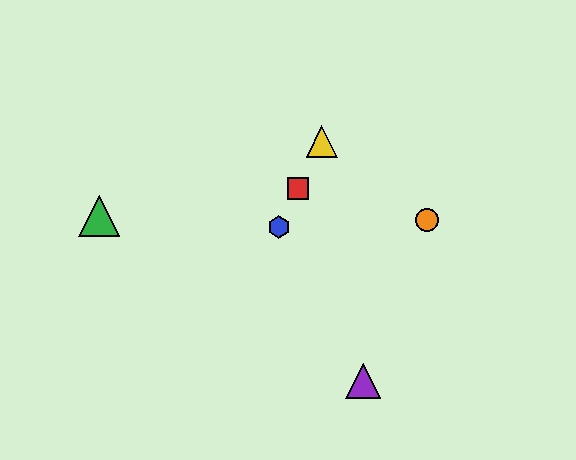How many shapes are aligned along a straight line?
3 shapes (the red square, the blue hexagon, the yellow triangle) are aligned along a straight line.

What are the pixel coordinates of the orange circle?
The orange circle is at (427, 220).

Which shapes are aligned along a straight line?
The red square, the blue hexagon, the yellow triangle are aligned along a straight line.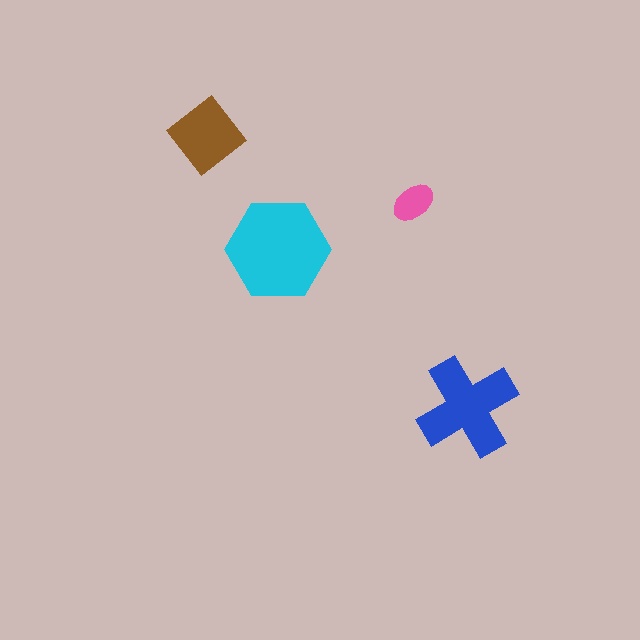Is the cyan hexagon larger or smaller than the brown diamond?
Larger.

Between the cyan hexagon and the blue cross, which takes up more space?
The cyan hexagon.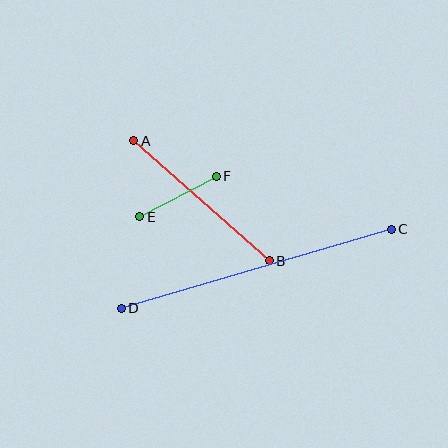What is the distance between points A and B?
The distance is approximately 181 pixels.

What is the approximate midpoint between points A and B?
The midpoint is at approximately (201, 201) pixels.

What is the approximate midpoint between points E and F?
The midpoint is at approximately (178, 197) pixels.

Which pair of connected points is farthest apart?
Points C and D are farthest apart.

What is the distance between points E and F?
The distance is approximately 87 pixels.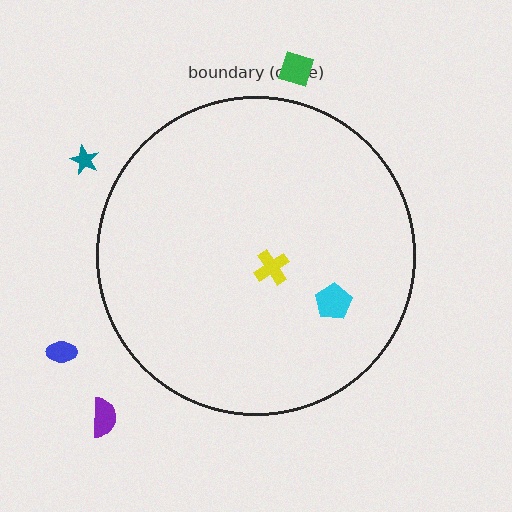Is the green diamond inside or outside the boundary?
Outside.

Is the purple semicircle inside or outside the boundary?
Outside.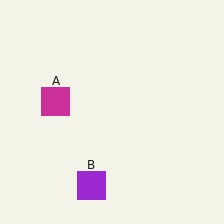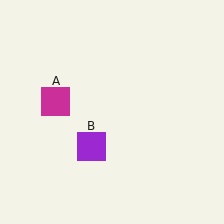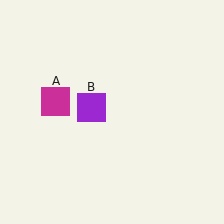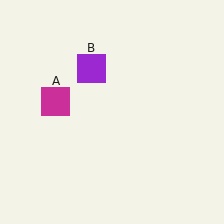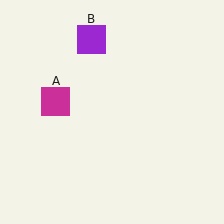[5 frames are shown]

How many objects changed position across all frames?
1 object changed position: purple square (object B).